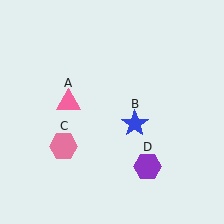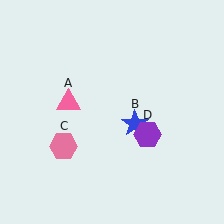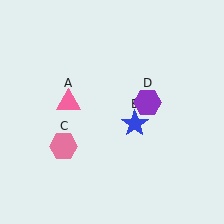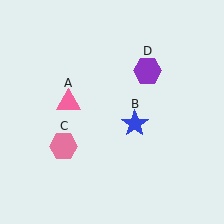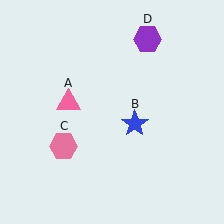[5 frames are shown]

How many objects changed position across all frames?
1 object changed position: purple hexagon (object D).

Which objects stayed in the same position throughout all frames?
Pink triangle (object A) and blue star (object B) and pink hexagon (object C) remained stationary.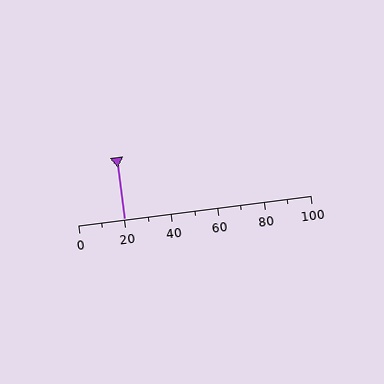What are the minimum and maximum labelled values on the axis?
The axis runs from 0 to 100.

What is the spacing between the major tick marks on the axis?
The major ticks are spaced 20 apart.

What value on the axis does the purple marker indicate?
The marker indicates approximately 20.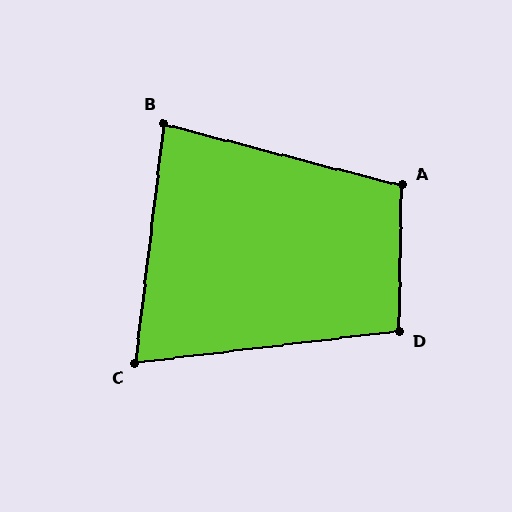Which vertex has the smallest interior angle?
C, at approximately 76 degrees.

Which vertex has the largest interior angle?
A, at approximately 104 degrees.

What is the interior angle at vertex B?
Approximately 82 degrees (acute).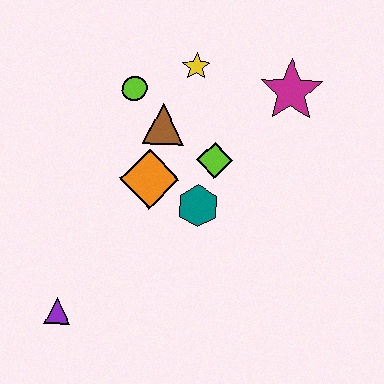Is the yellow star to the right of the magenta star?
No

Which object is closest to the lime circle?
The brown triangle is closest to the lime circle.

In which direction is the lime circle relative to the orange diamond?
The lime circle is above the orange diamond.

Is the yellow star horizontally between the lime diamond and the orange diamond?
Yes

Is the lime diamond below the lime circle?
Yes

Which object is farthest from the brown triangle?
The purple triangle is farthest from the brown triangle.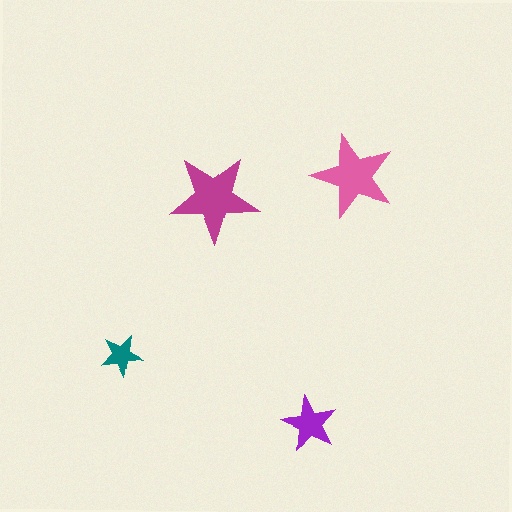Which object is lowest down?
The purple star is bottommost.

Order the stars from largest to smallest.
the magenta one, the pink one, the purple one, the teal one.